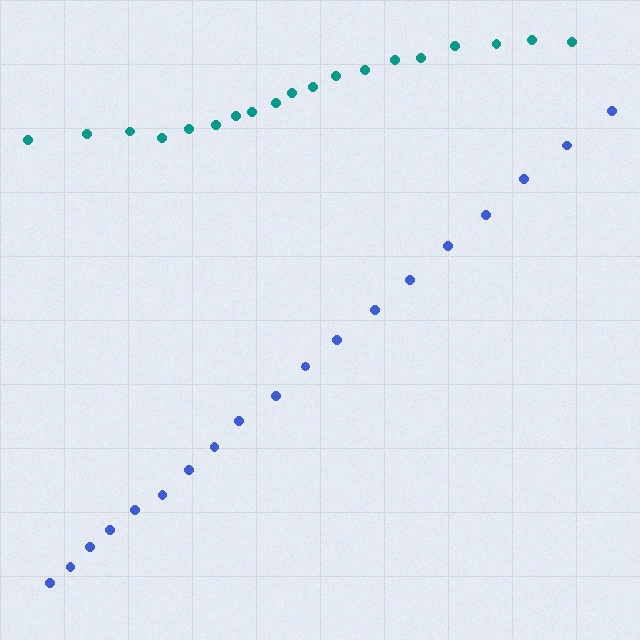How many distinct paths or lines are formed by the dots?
There are 2 distinct paths.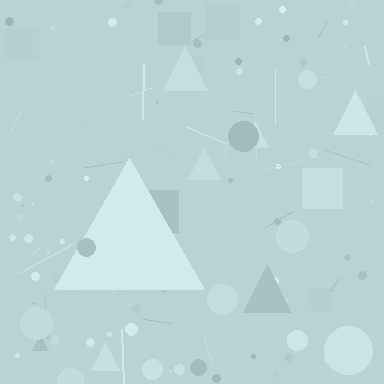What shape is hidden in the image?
A triangle is hidden in the image.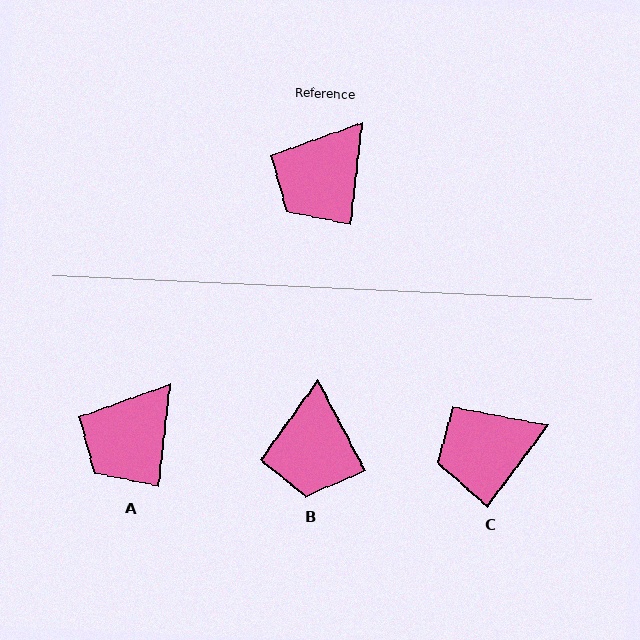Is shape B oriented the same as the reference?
No, it is off by about 35 degrees.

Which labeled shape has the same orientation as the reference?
A.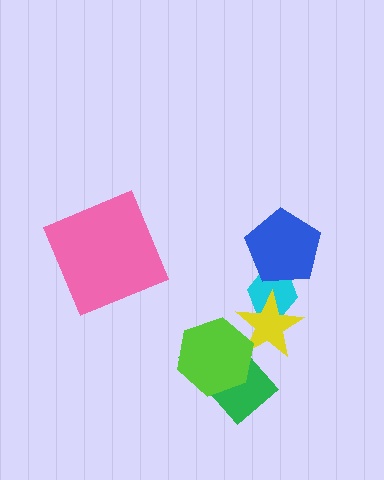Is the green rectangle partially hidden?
Yes, it is partially covered by another shape.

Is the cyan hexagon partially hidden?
Yes, it is partially covered by another shape.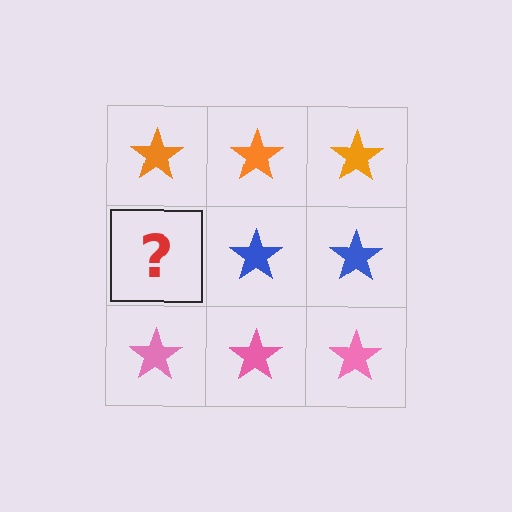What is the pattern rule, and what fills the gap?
The rule is that each row has a consistent color. The gap should be filled with a blue star.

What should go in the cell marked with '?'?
The missing cell should contain a blue star.